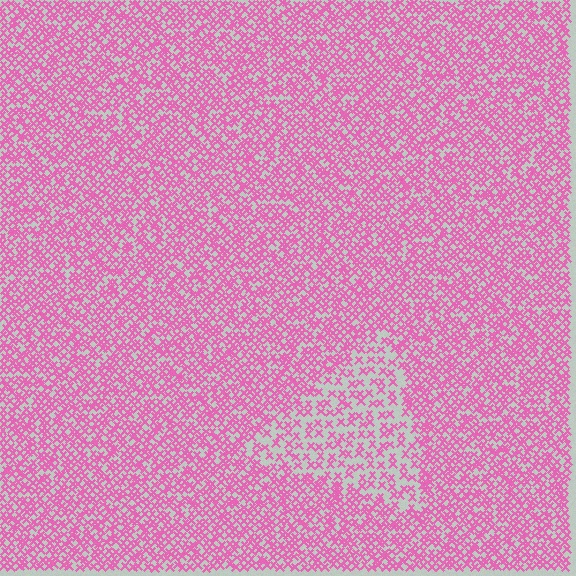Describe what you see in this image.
The image contains small pink elements arranged at two different densities. A triangle-shaped region is visible where the elements are less densely packed than the surrounding area.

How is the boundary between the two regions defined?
The boundary is defined by a change in element density (approximately 2.0x ratio). All elements are the same color, size, and shape.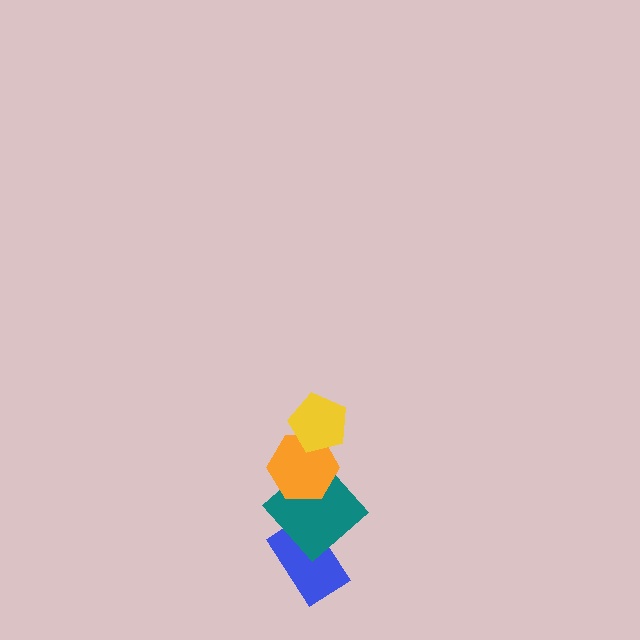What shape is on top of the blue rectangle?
The teal diamond is on top of the blue rectangle.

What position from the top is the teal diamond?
The teal diamond is 3rd from the top.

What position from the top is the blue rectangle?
The blue rectangle is 4th from the top.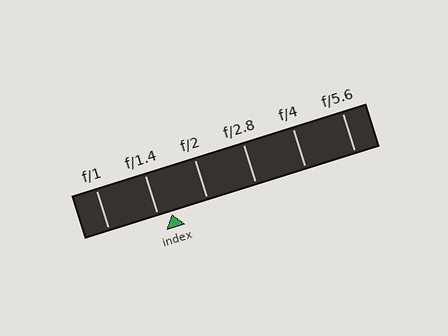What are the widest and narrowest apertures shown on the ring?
The widest aperture shown is f/1 and the narrowest is f/5.6.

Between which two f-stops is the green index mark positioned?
The index mark is between f/1.4 and f/2.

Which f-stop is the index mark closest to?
The index mark is closest to f/1.4.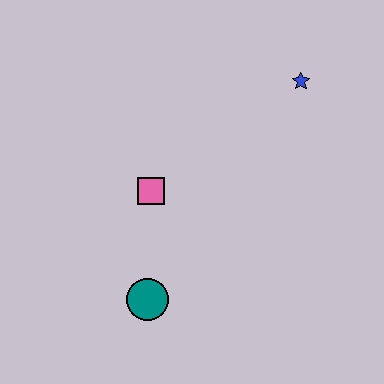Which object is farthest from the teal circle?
The blue star is farthest from the teal circle.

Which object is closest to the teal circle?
The pink square is closest to the teal circle.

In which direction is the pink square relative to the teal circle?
The pink square is above the teal circle.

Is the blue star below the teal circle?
No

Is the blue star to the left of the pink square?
No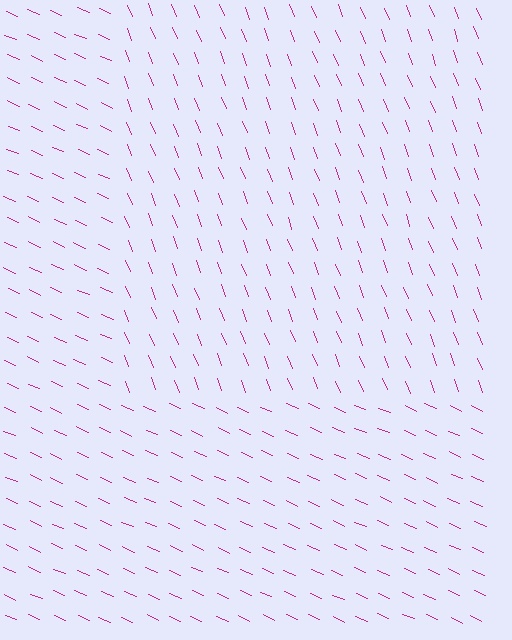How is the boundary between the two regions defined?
The boundary is defined purely by a change in line orientation (approximately 45 degrees difference). All lines are the same color and thickness.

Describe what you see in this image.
The image is filled with small magenta line segments. A rectangle region in the image has lines oriented differently from the surrounding lines, creating a visible texture boundary.